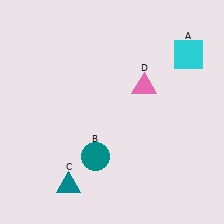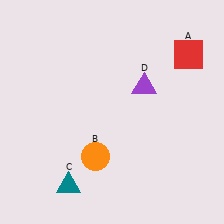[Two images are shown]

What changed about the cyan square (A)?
In Image 1, A is cyan. In Image 2, it changed to red.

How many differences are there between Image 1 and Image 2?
There are 3 differences between the two images.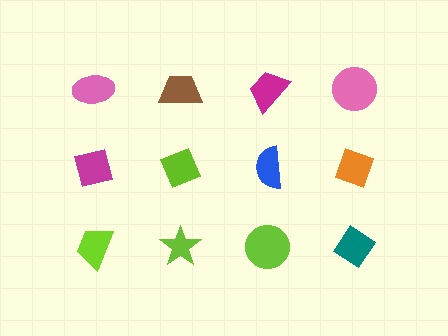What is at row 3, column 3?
A lime circle.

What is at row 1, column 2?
A brown trapezoid.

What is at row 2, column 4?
An orange diamond.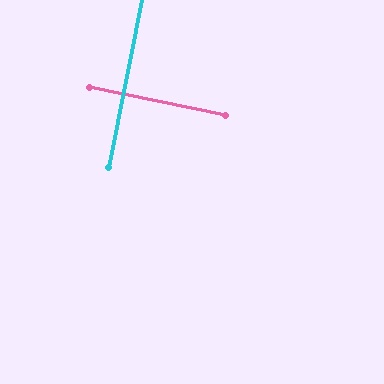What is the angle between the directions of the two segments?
Approximately 89 degrees.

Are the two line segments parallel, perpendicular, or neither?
Perpendicular — they meet at approximately 89°.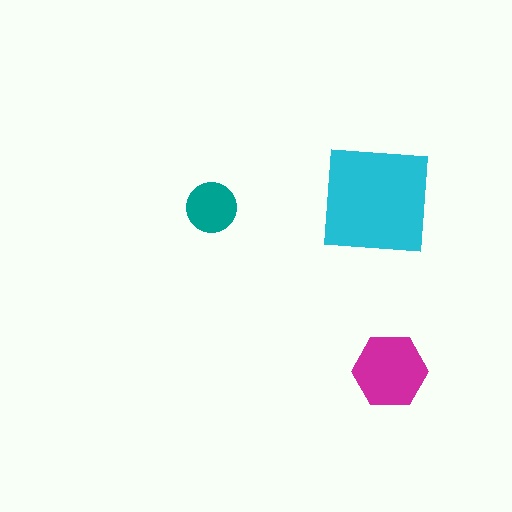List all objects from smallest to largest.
The teal circle, the magenta hexagon, the cyan square.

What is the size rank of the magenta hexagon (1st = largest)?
2nd.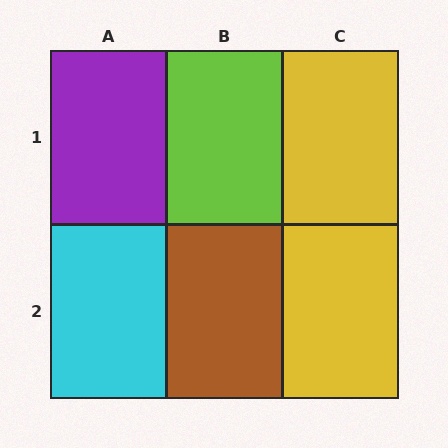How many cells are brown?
1 cell is brown.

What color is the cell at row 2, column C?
Yellow.